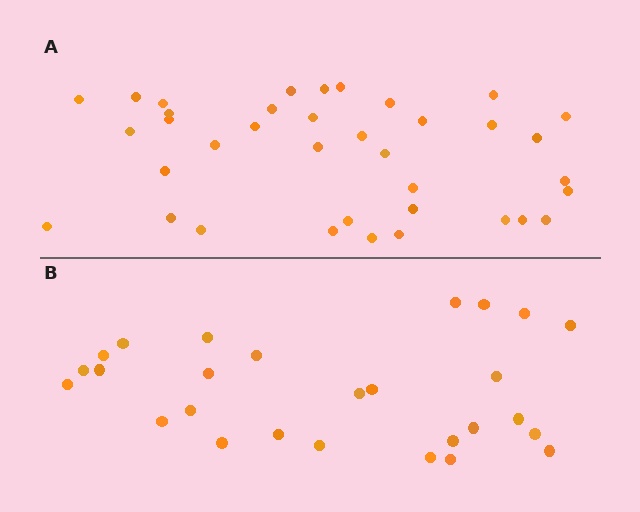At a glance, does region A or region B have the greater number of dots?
Region A (the top region) has more dots.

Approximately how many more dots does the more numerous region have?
Region A has roughly 10 or so more dots than region B.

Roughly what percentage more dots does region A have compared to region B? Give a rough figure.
About 35% more.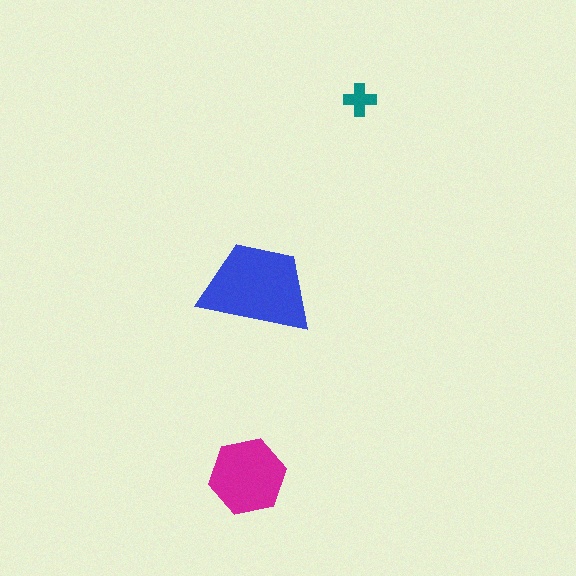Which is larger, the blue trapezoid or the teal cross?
The blue trapezoid.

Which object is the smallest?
The teal cross.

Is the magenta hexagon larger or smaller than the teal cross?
Larger.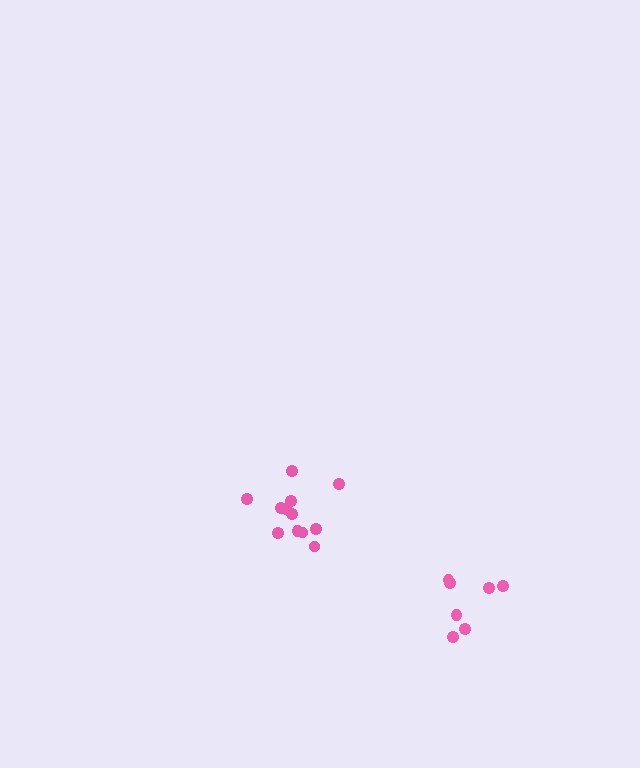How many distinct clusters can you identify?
There are 2 distinct clusters.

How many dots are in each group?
Group 1: 7 dots, Group 2: 12 dots (19 total).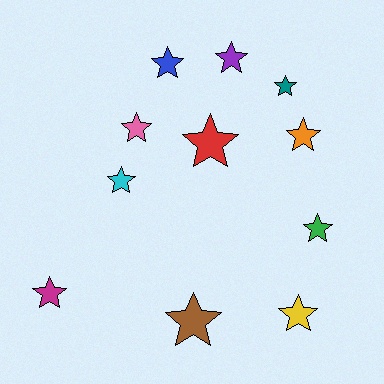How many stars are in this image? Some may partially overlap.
There are 11 stars.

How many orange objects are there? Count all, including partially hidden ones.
There is 1 orange object.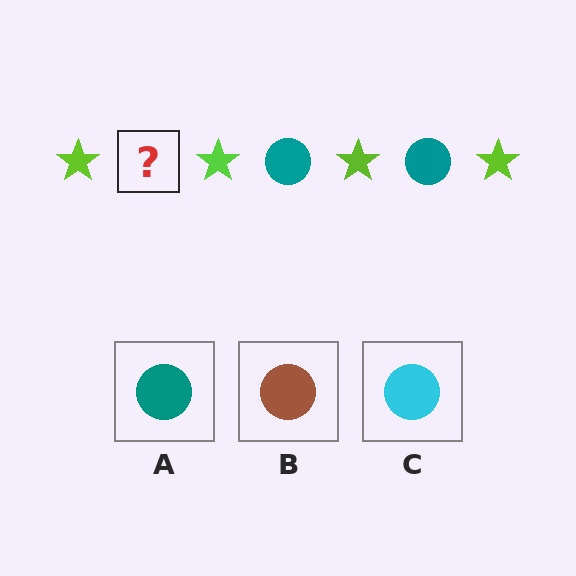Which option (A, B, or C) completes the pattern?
A.